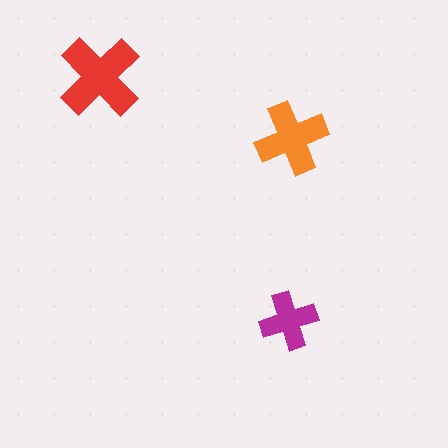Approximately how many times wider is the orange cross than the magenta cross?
About 1.5 times wider.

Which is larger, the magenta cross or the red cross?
The red one.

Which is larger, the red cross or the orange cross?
The red one.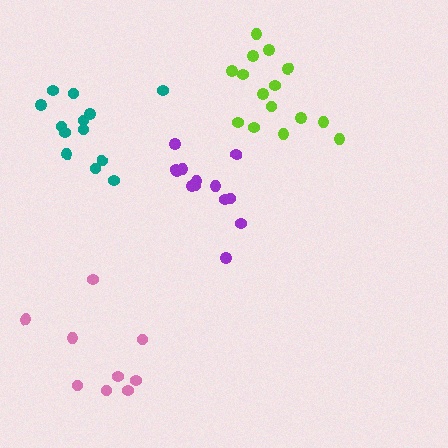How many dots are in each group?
Group 1: 13 dots, Group 2: 9 dots, Group 3: 15 dots, Group 4: 13 dots (50 total).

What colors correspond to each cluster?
The clusters are colored: purple, pink, lime, teal.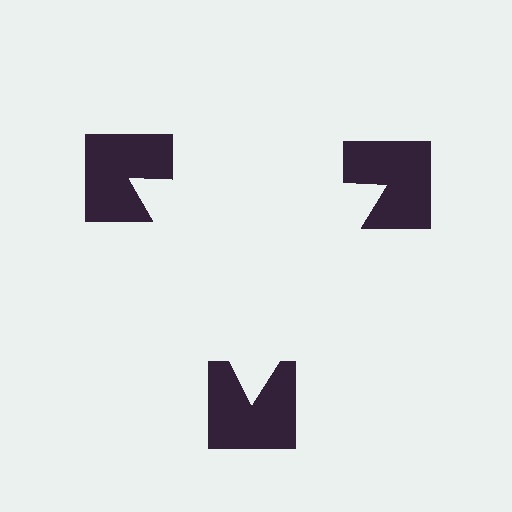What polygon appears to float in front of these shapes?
An illusory triangle — its edges are inferred from the aligned wedge cuts in the notched squares, not physically drawn.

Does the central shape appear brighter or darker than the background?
It typically appears slightly brighter than the background, even though no actual brightness change is drawn.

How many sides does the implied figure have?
3 sides.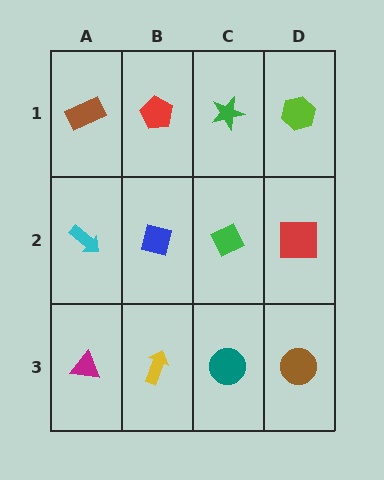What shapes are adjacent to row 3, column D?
A red square (row 2, column D), a teal circle (row 3, column C).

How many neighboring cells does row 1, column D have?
2.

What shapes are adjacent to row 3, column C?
A green diamond (row 2, column C), a yellow arrow (row 3, column B), a brown circle (row 3, column D).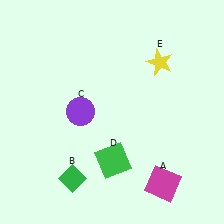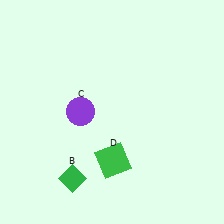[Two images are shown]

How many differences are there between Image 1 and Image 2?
There are 2 differences between the two images.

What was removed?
The magenta square (A), the yellow star (E) were removed in Image 2.